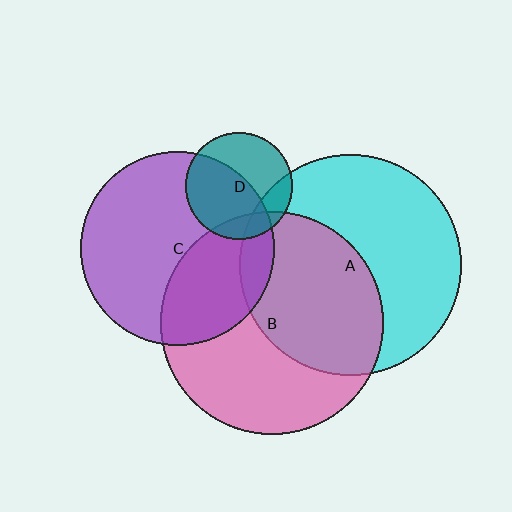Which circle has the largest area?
Circle B (pink).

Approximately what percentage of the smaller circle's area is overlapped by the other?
Approximately 55%.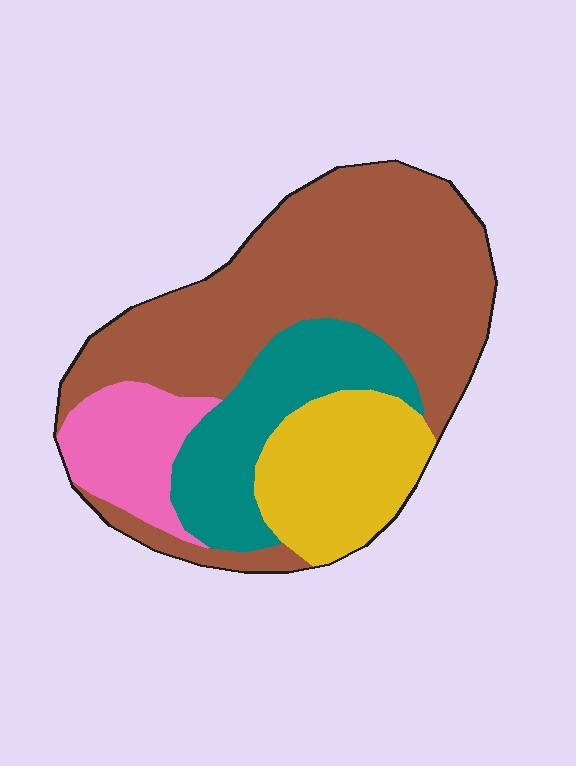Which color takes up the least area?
Pink, at roughly 10%.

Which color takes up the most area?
Brown, at roughly 50%.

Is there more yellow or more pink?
Yellow.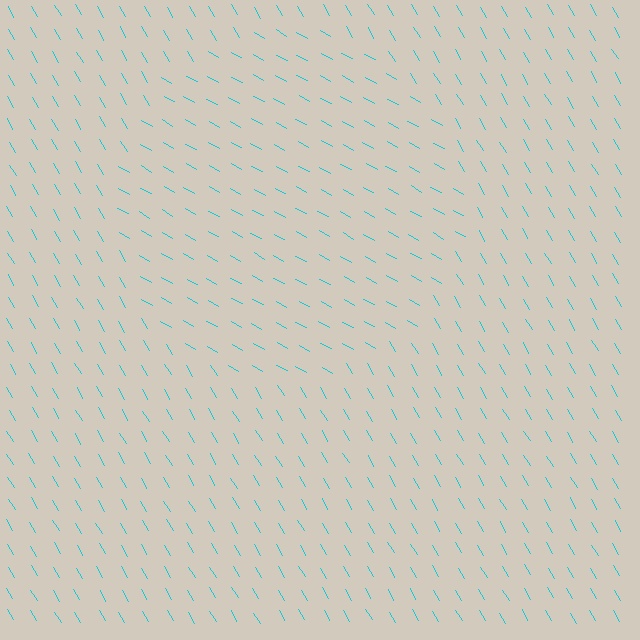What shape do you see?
I see a circle.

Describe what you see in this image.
The image is filled with small cyan line segments. A circle region in the image has lines oriented differently from the surrounding lines, creating a visible texture boundary.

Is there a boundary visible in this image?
Yes, there is a texture boundary formed by a change in line orientation.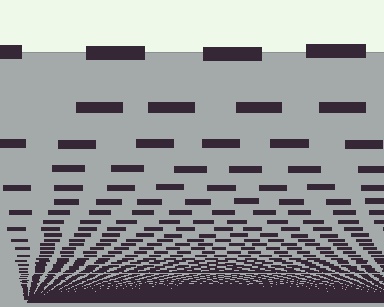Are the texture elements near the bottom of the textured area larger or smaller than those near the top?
Smaller. The gradient is inverted — elements near the bottom are smaller and denser.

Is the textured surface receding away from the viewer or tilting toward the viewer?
The surface appears to tilt toward the viewer. Texture elements get larger and sparser toward the top.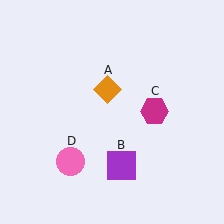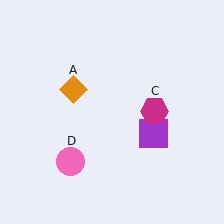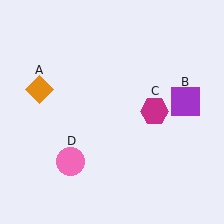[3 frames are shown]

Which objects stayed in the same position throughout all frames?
Magenta hexagon (object C) and pink circle (object D) remained stationary.